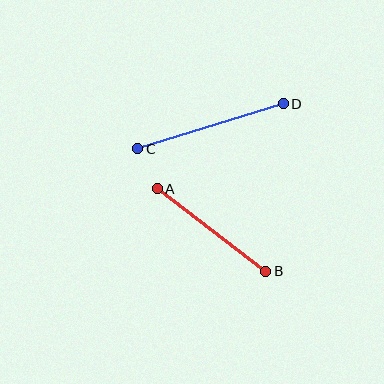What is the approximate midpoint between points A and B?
The midpoint is at approximately (212, 230) pixels.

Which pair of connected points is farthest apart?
Points C and D are farthest apart.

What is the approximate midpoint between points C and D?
The midpoint is at approximately (210, 126) pixels.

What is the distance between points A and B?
The distance is approximately 136 pixels.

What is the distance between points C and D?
The distance is approximately 152 pixels.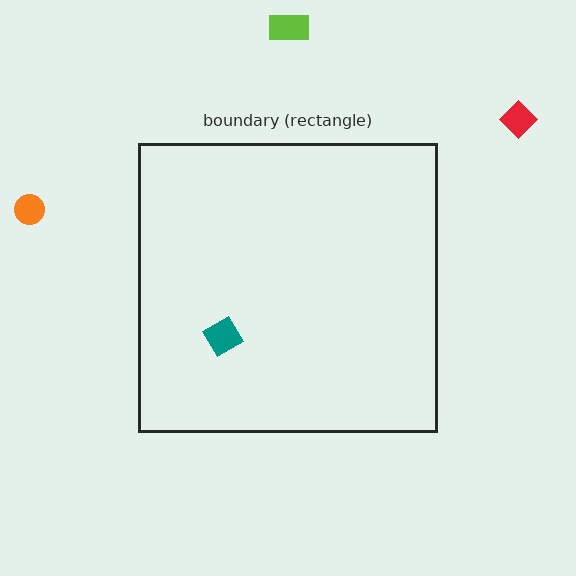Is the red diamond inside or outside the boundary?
Outside.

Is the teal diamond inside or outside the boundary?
Inside.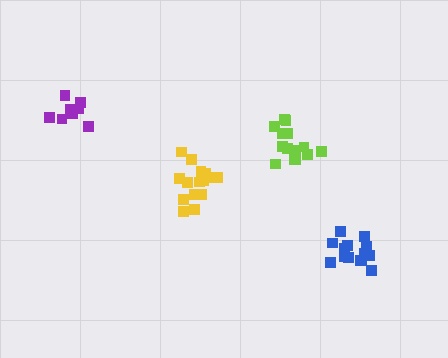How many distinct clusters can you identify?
There are 4 distinct clusters.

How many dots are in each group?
Group 1: 15 dots, Group 2: 15 dots, Group 3: 14 dots, Group 4: 11 dots (55 total).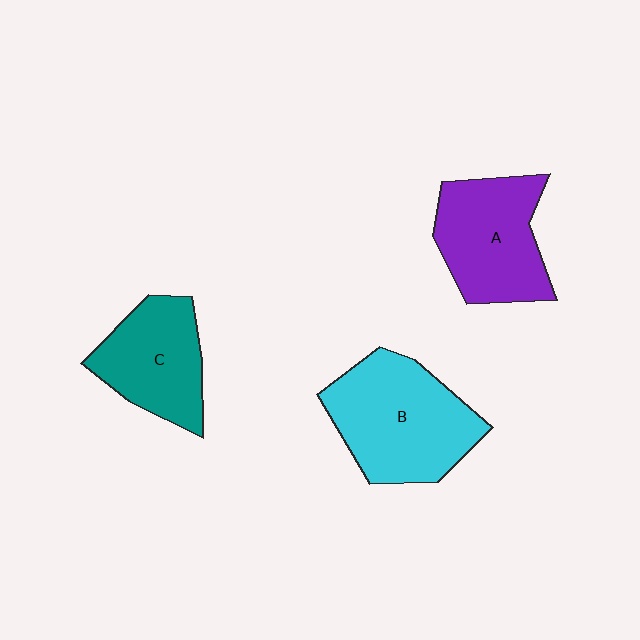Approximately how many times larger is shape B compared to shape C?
Approximately 1.4 times.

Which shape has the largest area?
Shape B (cyan).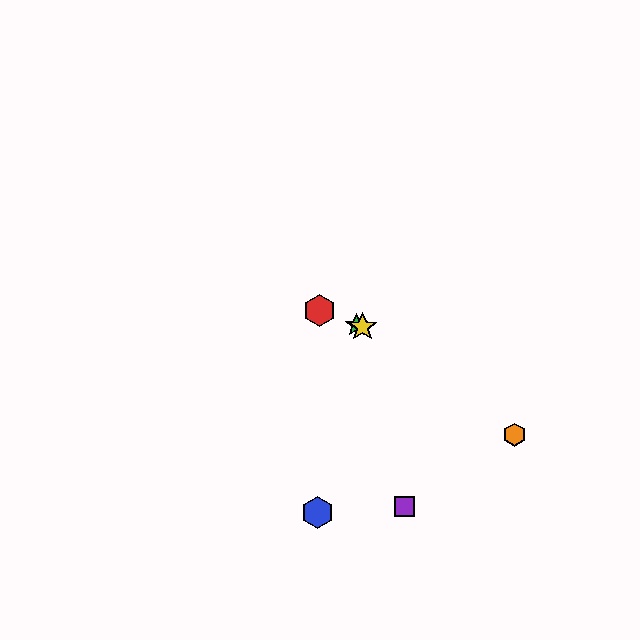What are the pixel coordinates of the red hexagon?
The red hexagon is at (319, 310).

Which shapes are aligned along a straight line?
The red hexagon, the green star, the yellow star are aligned along a straight line.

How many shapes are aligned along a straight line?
3 shapes (the red hexagon, the green star, the yellow star) are aligned along a straight line.